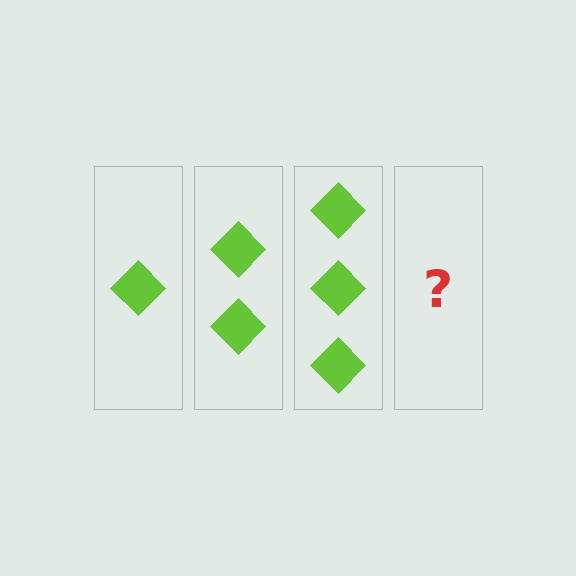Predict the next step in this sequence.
The next step is 4 diamonds.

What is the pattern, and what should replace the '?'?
The pattern is that each step adds one more diamond. The '?' should be 4 diamonds.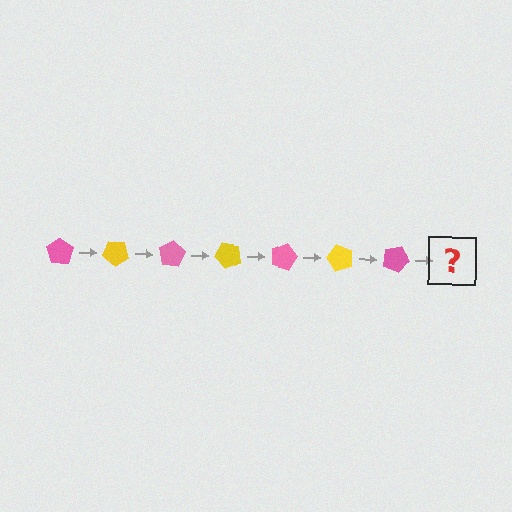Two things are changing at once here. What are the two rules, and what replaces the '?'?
The two rules are that it rotates 40 degrees each step and the color cycles through pink and yellow. The '?' should be a yellow pentagon, rotated 280 degrees from the start.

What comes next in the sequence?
The next element should be a yellow pentagon, rotated 280 degrees from the start.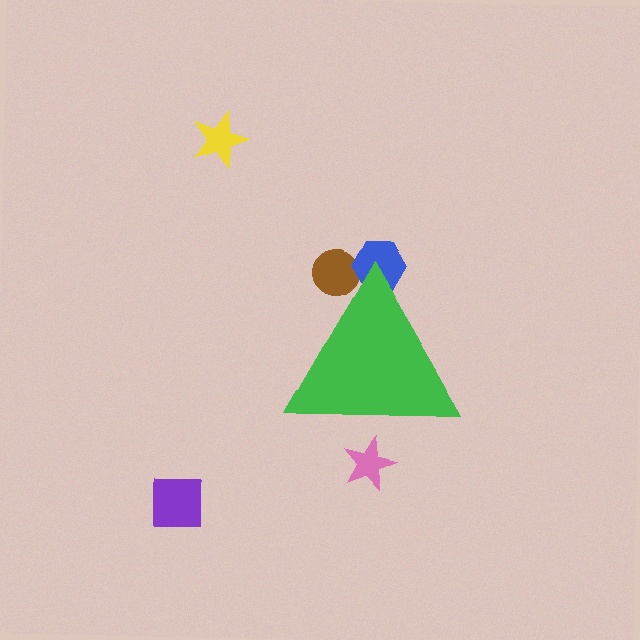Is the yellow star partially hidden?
No, the yellow star is fully visible.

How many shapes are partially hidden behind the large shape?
3 shapes are partially hidden.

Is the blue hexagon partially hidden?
Yes, the blue hexagon is partially hidden behind the green triangle.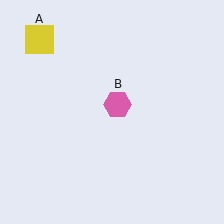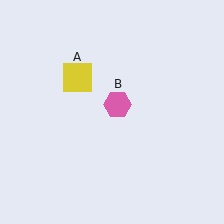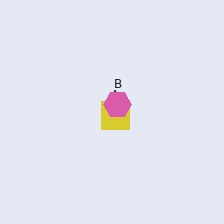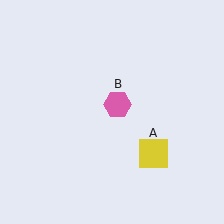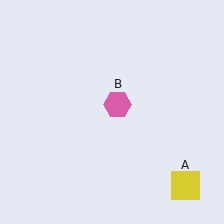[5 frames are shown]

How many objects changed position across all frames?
1 object changed position: yellow square (object A).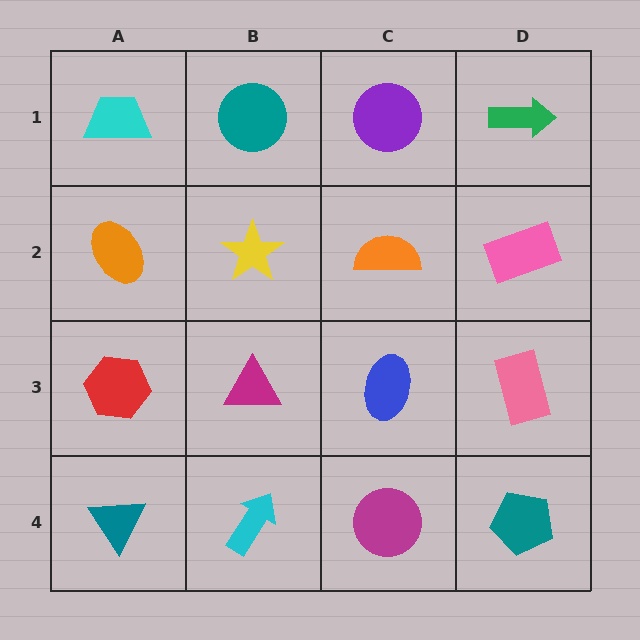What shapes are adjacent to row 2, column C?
A purple circle (row 1, column C), a blue ellipse (row 3, column C), a yellow star (row 2, column B), a pink rectangle (row 2, column D).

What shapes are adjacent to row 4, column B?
A magenta triangle (row 3, column B), a teal triangle (row 4, column A), a magenta circle (row 4, column C).